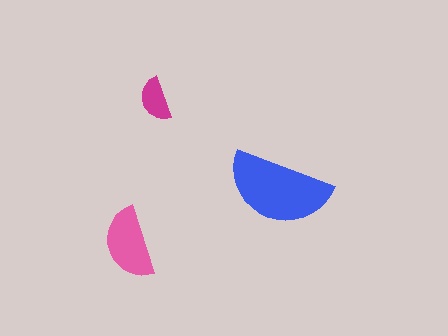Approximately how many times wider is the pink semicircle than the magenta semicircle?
About 1.5 times wider.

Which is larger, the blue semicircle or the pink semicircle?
The blue one.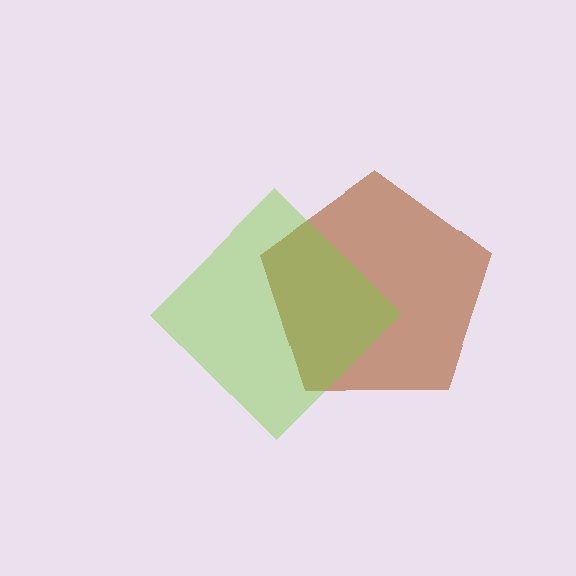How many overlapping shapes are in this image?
There are 2 overlapping shapes in the image.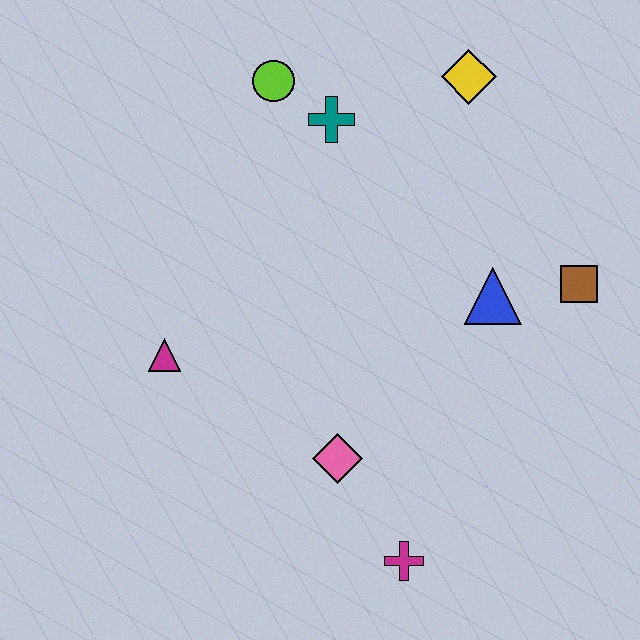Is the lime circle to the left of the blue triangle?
Yes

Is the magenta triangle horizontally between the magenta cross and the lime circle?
No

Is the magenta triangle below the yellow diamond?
Yes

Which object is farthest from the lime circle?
The magenta cross is farthest from the lime circle.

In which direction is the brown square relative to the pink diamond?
The brown square is to the right of the pink diamond.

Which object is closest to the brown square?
The blue triangle is closest to the brown square.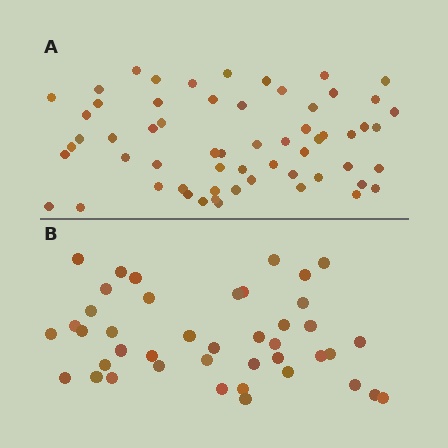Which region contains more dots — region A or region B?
Region A (the top region) has more dots.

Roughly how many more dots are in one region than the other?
Region A has approximately 20 more dots than region B.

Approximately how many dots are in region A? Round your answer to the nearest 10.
About 60 dots.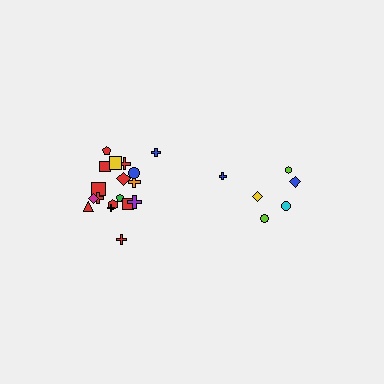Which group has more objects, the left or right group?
The left group.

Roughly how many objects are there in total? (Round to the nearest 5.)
Roughly 25 objects in total.